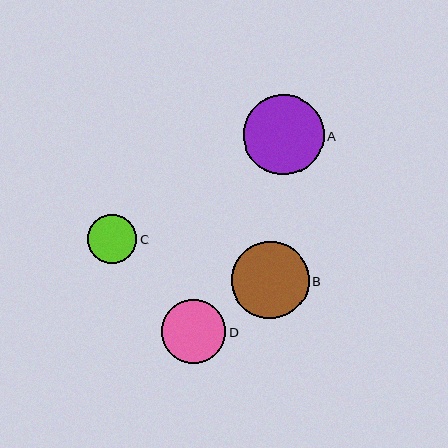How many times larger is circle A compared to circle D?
Circle A is approximately 1.2 times the size of circle D.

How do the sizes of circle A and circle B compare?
Circle A and circle B are approximately the same size.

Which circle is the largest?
Circle A is the largest with a size of approximately 81 pixels.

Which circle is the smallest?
Circle C is the smallest with a size of approximately 49 pixels.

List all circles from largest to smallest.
From largest to smallest: A, B, D, C.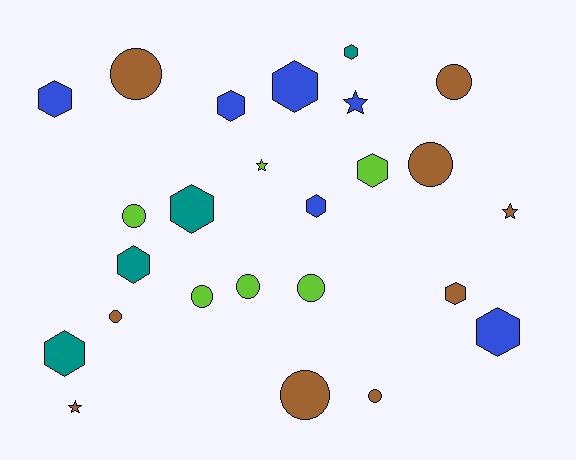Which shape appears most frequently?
Hexagon, with 11 objects.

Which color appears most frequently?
Brown, with 9 objects.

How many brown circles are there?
There are 6 brown circles.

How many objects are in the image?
There are 25 objects.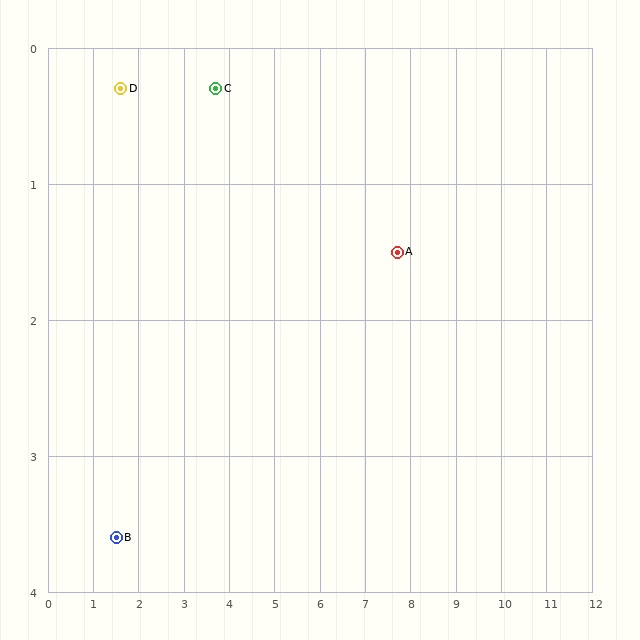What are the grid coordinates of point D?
Point D is at approximately (1.6, 0.3).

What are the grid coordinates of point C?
Point C is at approximately (3.7, 0.3).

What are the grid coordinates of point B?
Point B is at approximately (1.5, 3.6).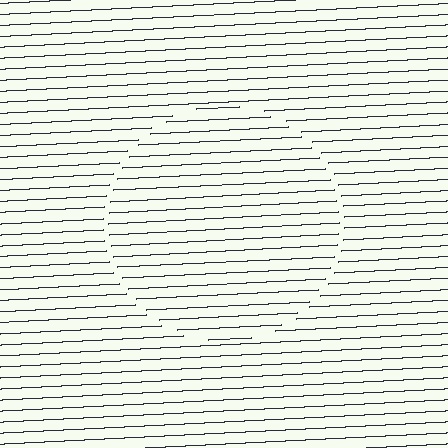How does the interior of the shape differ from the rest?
The interior of the shape contains the same grating, shifted by half a period — the contour is defined by the phase discontinuity where line-ends from the inner and outer gratings abut.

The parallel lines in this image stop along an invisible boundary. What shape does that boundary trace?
An illusory circle. The interior of the shape contains the same grating, shifted by half a period — the contour is defined by the phase discontinuity where line-ends from the inner and outer gratings abut.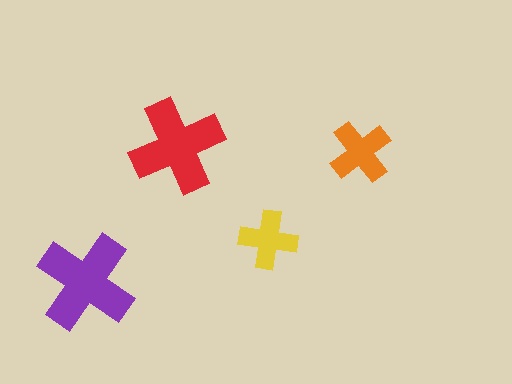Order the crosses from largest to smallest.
the purple one, the red one, the orange one, the yellow one.